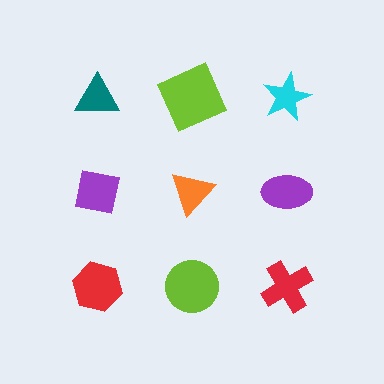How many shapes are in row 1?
3 shapes.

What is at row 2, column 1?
A purple square.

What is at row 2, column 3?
A purple ellipse.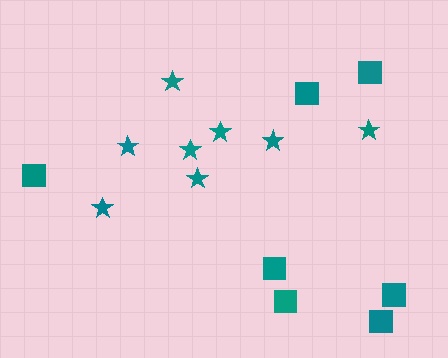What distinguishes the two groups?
There are 2 groups: one group of squares (7) and one group of stars (8).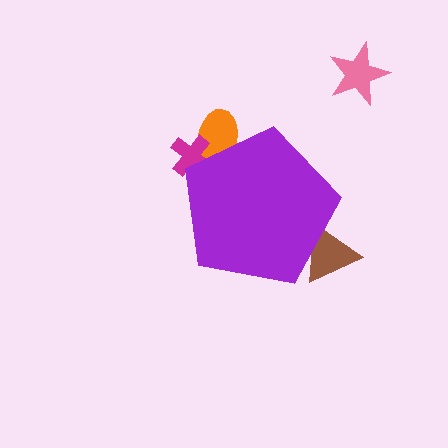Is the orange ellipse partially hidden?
Yes, the orange ellipse is partially hidden behind the purple pentagon.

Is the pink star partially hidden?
No, the pink star is fully visible.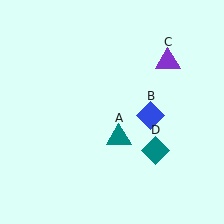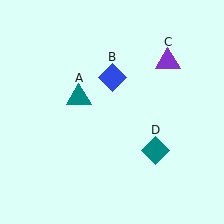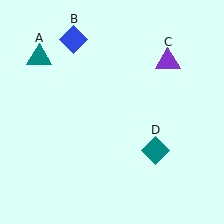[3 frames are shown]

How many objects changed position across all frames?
2 objects changed position: teal triangle (object A), blue diamond (object B).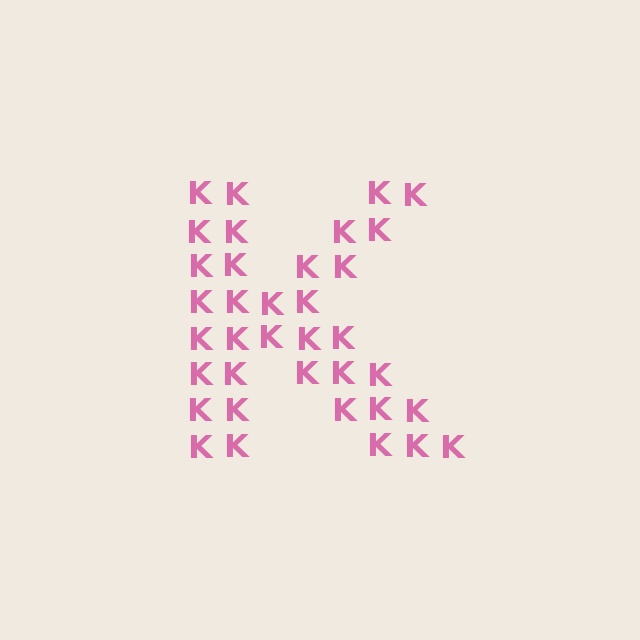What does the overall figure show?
The overall figure shows the letter K.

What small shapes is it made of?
It is made of small letter K's.